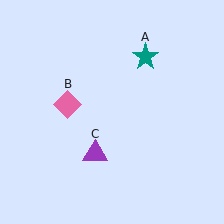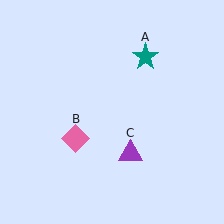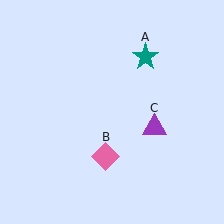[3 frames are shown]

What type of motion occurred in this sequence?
The pink diamond (object B), purple triangle (object C) rotated counterclockwise around the center of the scene.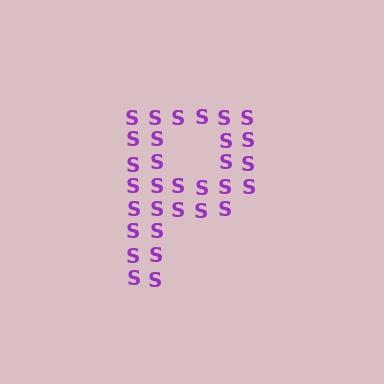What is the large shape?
The large shape is the letter P.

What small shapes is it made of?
It is made of small letter S's.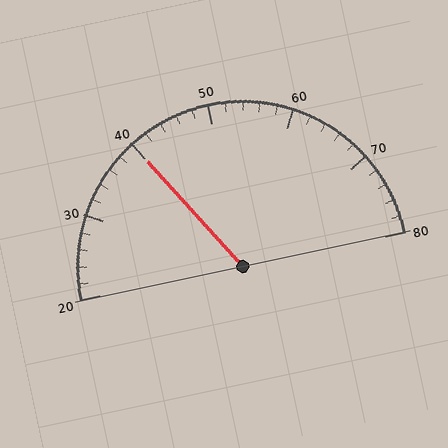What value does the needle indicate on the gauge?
The needle indicates approximately 40.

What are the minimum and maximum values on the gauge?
The gauge ranges from 20 to 80.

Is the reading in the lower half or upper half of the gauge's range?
The reading is in the lower half of the range (20 to 80).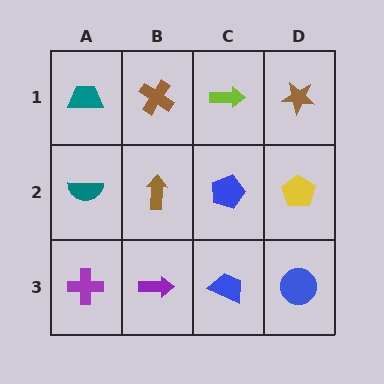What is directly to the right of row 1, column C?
A brown star.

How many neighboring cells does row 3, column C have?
3.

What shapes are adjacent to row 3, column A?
A teal semicircle (row 2, column A), a purple arrow (row 3, column B).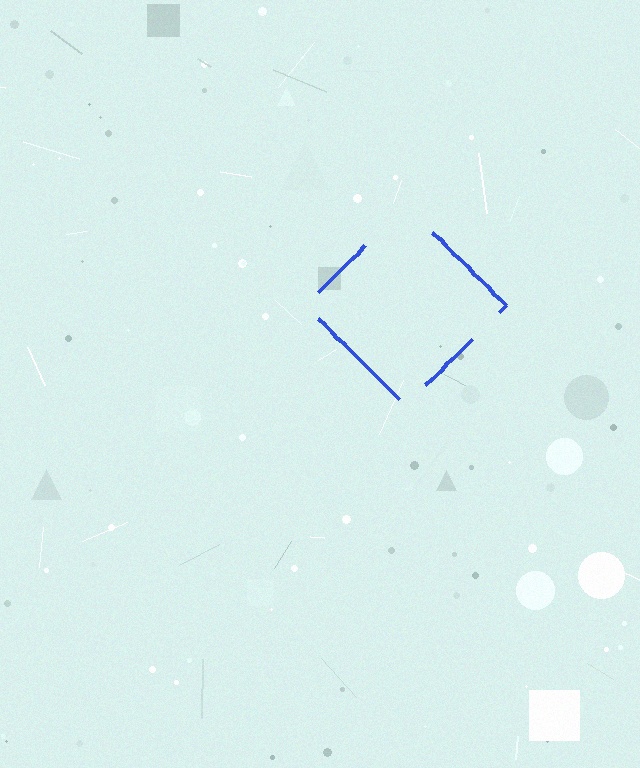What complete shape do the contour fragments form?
The contour fragments form a diamond.